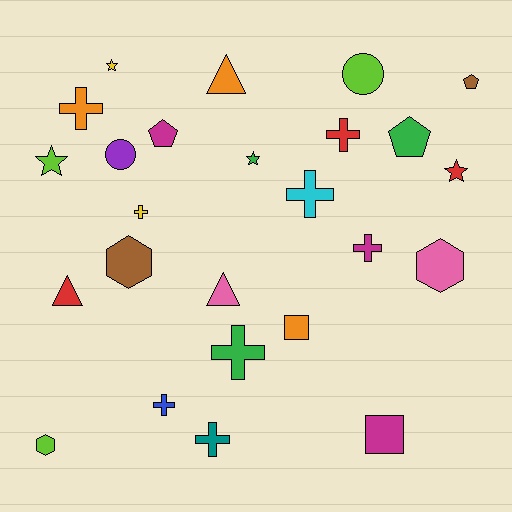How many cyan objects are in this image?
There is 1 cyan object.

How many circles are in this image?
There are 2 circles.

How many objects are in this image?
There are 25 objects.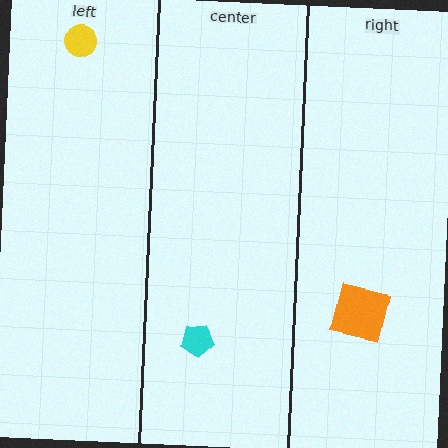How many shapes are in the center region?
1.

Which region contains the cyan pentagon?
The center region.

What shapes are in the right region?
The orange square.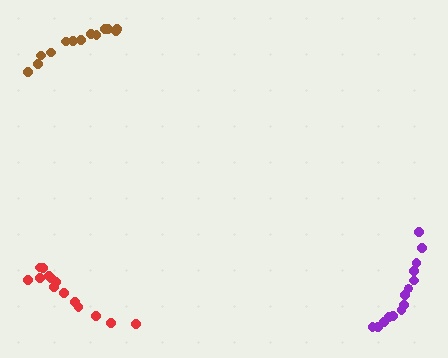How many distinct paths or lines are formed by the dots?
There are 3 distinct paths.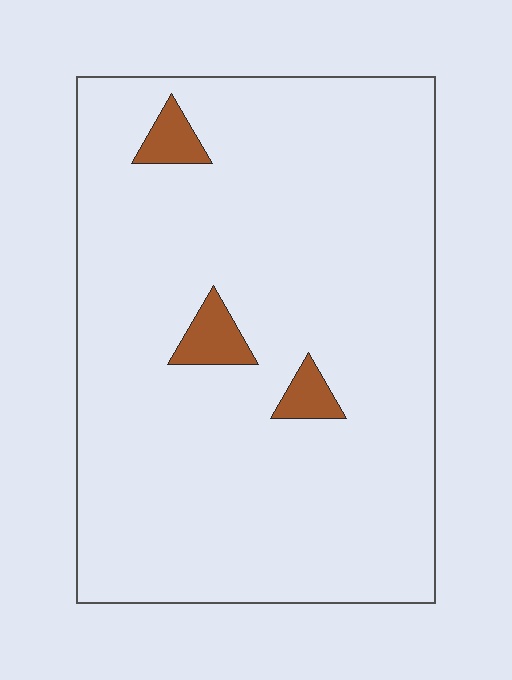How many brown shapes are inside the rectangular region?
3.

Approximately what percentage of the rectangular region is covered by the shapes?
Approximately 5%.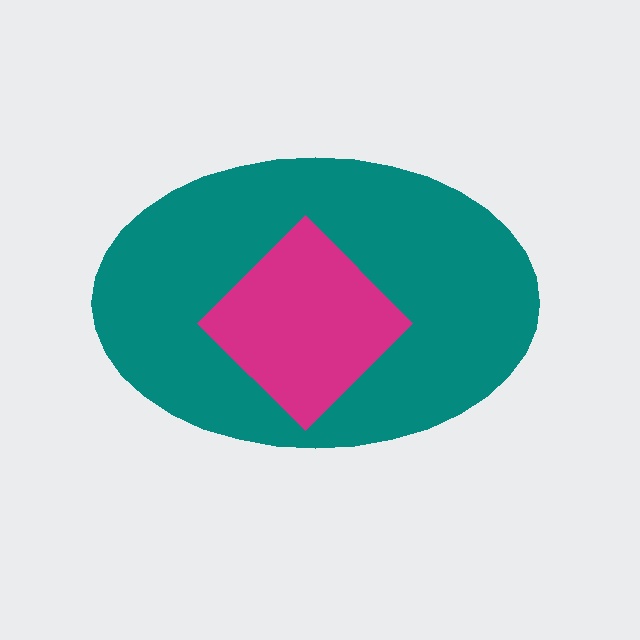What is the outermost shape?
The teal ellipse.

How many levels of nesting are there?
2.